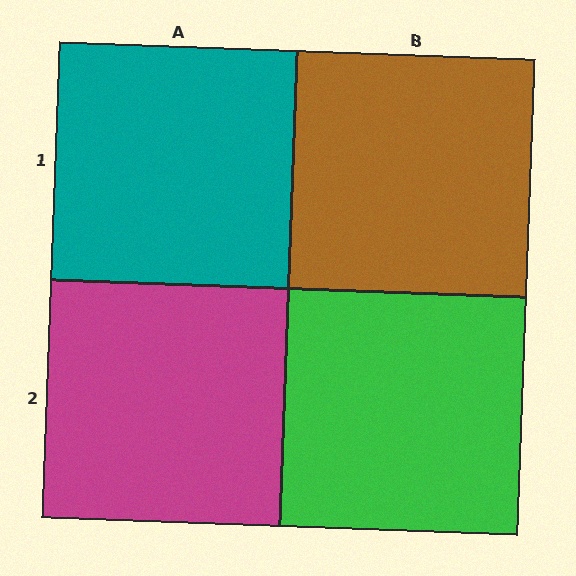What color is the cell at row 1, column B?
Brown.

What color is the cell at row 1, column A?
Teal.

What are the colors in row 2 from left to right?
Magenta, green.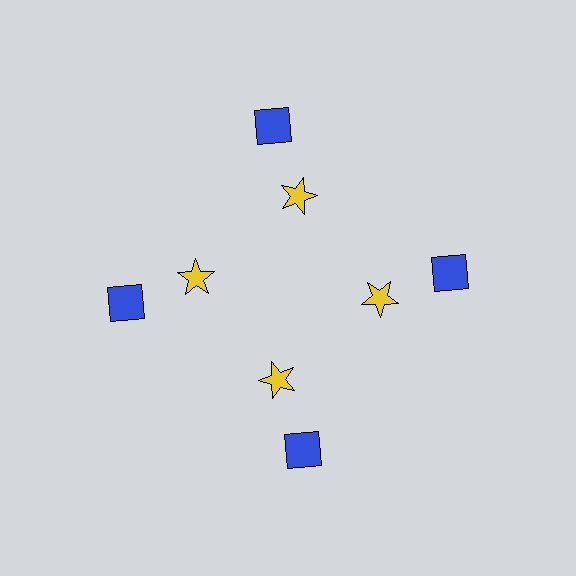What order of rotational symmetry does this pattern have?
This pattern has 4-fold rotational symmetry.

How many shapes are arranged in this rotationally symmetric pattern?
There are 8 shapes, arranged in 4 groups of 2.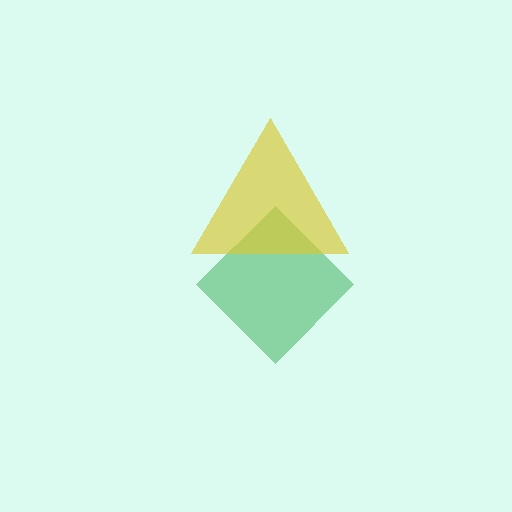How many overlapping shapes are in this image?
There are 2 overlapping shapes in the image.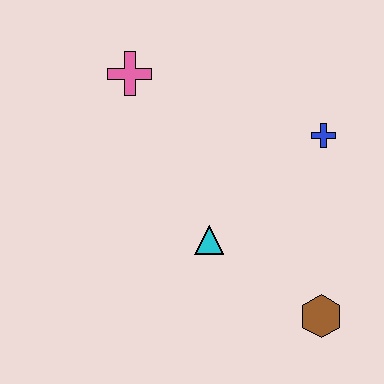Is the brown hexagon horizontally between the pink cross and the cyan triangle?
No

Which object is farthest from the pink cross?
The brown hexagon is farthest from the pink cross.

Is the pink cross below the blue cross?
No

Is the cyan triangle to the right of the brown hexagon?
No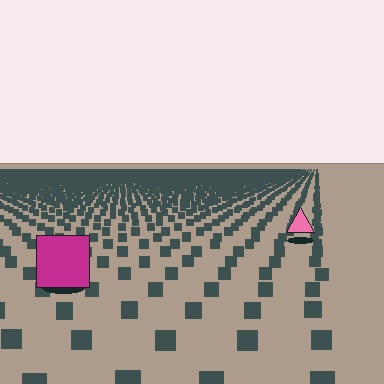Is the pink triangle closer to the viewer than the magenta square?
No. The magenta square is closer — you can tell from the texture gradient: the ground texture is coarser near it.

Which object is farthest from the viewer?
The pink triangle is farthest from the viewer. It appears smaller and the ground texture around it is denser.